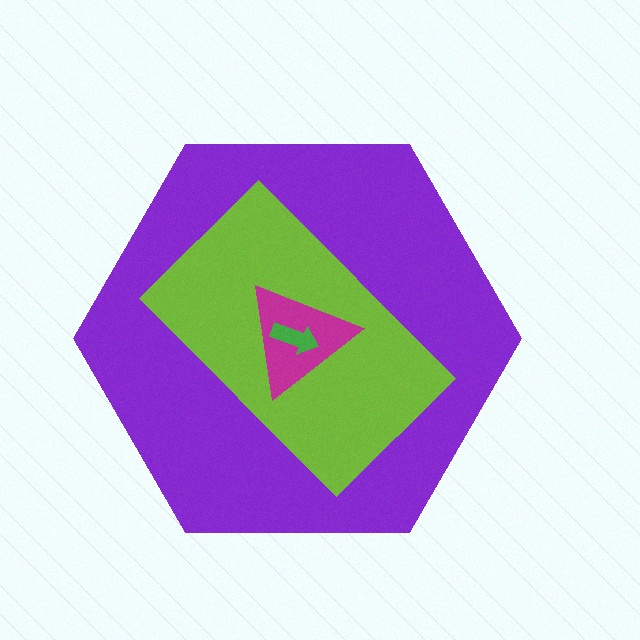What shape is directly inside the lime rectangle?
The magenta triangle.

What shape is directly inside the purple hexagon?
The lime rectangle.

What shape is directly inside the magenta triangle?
The green arrow.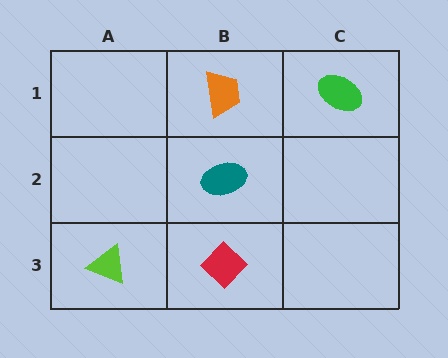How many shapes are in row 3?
2 shapes.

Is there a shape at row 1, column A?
No, that cell is empty.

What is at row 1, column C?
A green ellipse.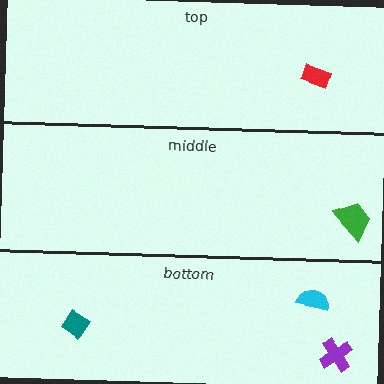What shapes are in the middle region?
The green trapezoid.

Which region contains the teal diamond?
The bottom region.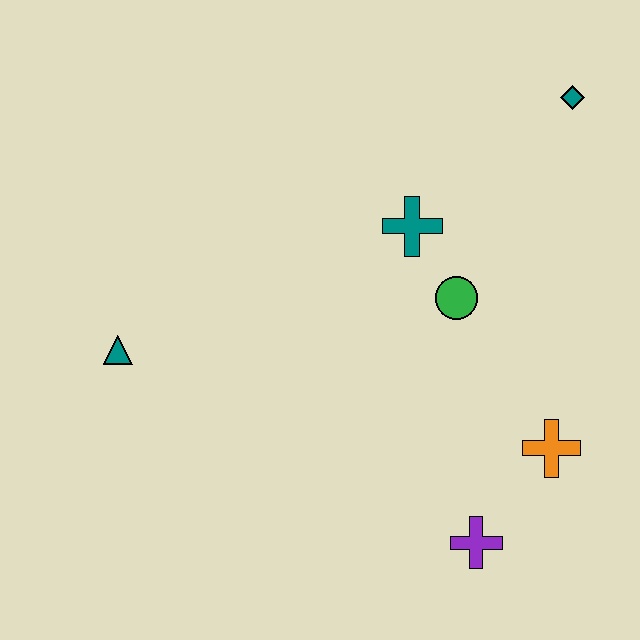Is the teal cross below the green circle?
No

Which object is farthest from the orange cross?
The teal triangle is farthest from the orange cross.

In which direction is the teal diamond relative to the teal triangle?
The teal diamond is to the right of the teal triangle.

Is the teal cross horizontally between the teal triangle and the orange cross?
Yes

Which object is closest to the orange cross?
The purple cross is closest to the orange cross.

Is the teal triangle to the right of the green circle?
No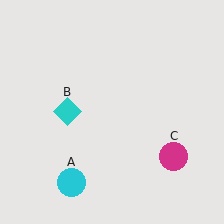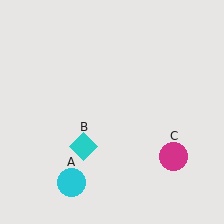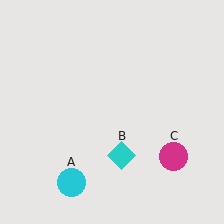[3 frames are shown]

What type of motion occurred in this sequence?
The cyan diamond (object B) rotated counterclockwise around the center of the scene.